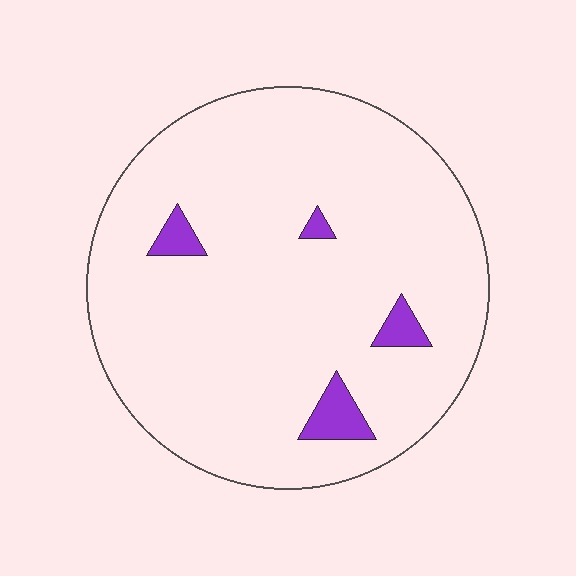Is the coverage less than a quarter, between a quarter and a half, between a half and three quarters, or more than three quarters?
Less than a quarter.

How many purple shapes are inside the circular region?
4.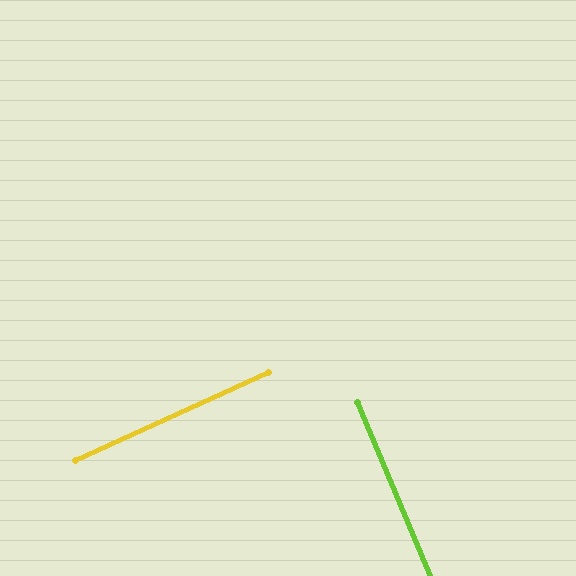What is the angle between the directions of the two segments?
Approximately 88 degrees.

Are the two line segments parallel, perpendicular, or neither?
Perpendicular — they meet at approximately 88°.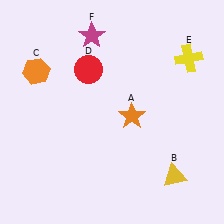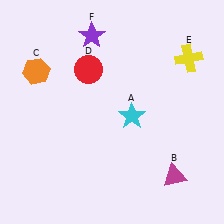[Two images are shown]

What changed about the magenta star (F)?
In Image 1, F is magenta. In Image 2, it changed to purple.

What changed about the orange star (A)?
In Image 1, A is orange. In Image 2, it changed to cyan.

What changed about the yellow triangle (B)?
In Image 1, B is yellow. In Image 2, it changed to magenta.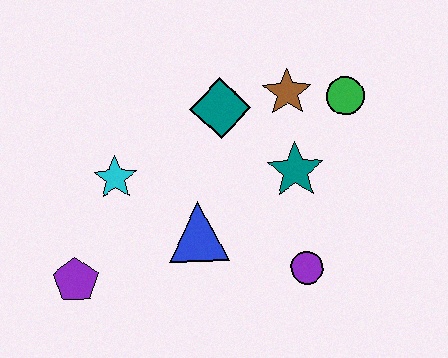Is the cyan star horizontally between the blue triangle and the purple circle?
No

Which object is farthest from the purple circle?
The purple pentagon is farthest from the purple circle.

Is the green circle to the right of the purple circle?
Yes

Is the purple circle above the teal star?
No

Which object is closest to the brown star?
The green circle is closest to the brown star.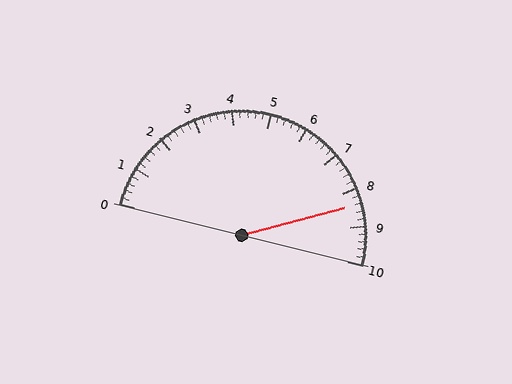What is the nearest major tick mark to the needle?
The nearest major tick mark is 8.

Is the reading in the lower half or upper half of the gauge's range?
The reading is in the upper half of the range (0 to 10).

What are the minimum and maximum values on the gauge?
The gauge ranges from 0 to 10.